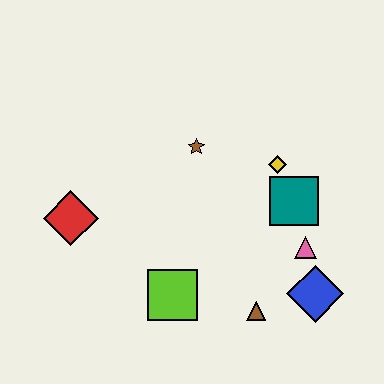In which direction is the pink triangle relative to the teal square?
The pink triangle is below the teal square.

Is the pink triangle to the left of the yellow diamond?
No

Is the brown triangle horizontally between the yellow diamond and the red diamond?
Yes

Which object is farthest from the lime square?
The yellow diamond is farthest from the lime square.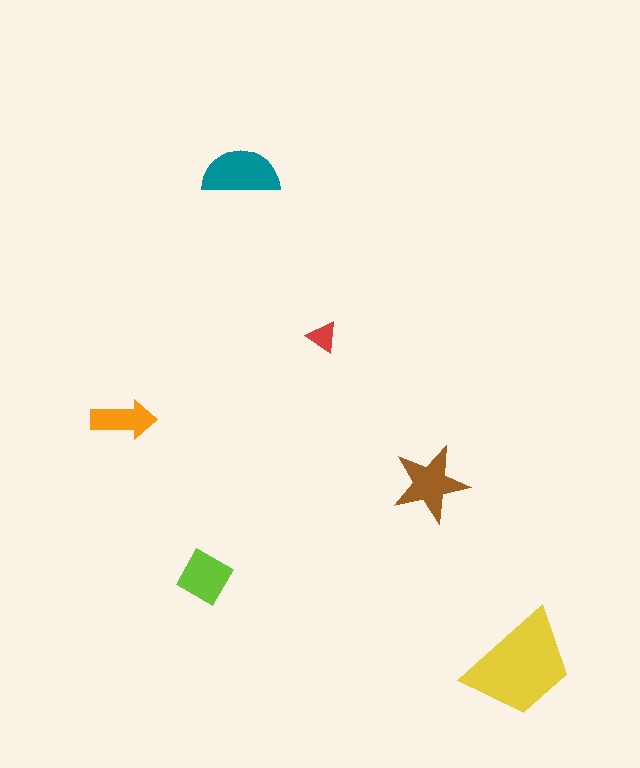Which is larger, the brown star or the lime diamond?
The brown star.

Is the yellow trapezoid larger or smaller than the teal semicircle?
Larger.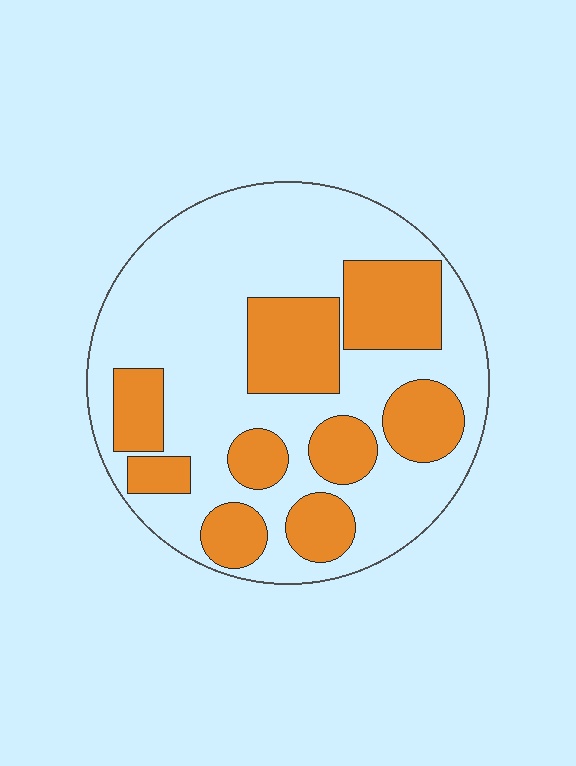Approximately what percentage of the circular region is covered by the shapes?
Approximately 35%.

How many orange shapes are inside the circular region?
9.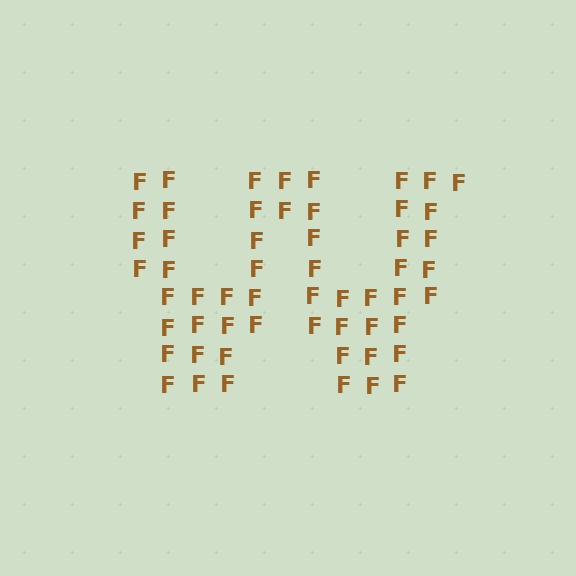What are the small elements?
The small elements are letter F's.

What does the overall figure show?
The overall figure shows the letter W.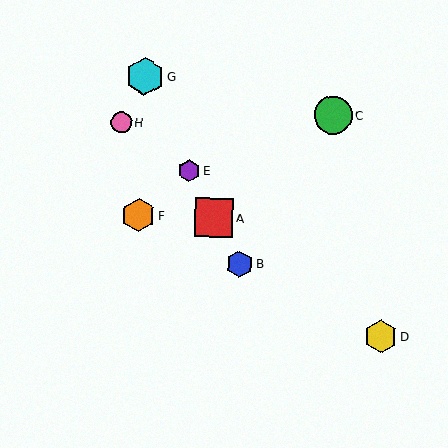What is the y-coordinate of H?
Object H is at y≈123.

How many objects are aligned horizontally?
2 objects (A, F) are aligned horizontally.